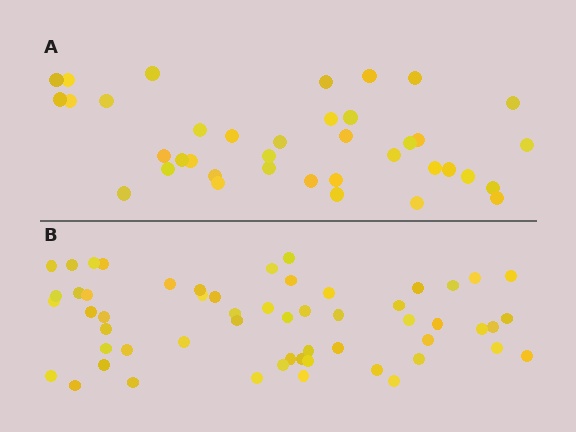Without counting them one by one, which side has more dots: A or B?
Region B (the bottom region) has more dots.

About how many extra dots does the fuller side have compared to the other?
Region B has approximately 20 more dots than region A.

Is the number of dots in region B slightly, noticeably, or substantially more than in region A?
Region B has substantially more. The ratio is roughly 1.5 to 1.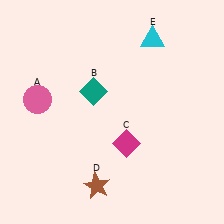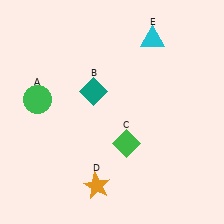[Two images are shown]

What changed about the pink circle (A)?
In Image 1, A is pink. In Image 2, it changed to green.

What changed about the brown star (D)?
In Image 1, D is brown. In Image 2, it changed to orange.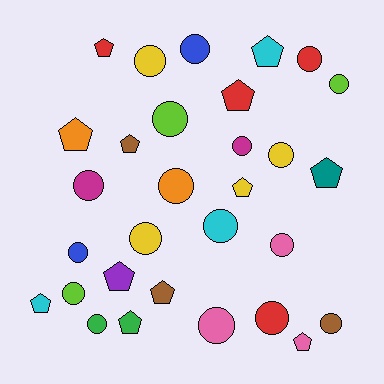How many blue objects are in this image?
There are 2 blue objects.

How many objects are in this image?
There are 30 objects.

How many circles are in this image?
There are 18 circles.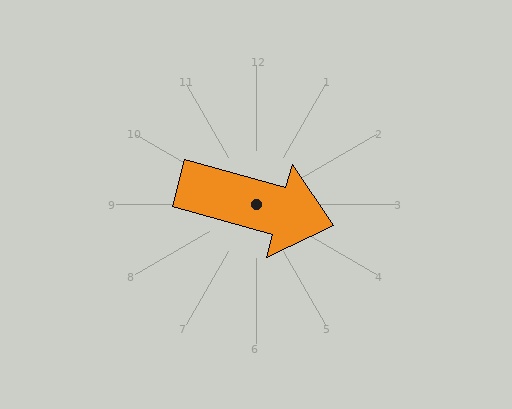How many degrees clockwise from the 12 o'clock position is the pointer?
Approximately 105 degrees.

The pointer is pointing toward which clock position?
Roughly 4 o'clock.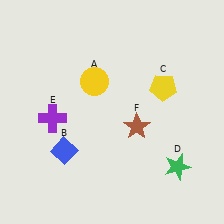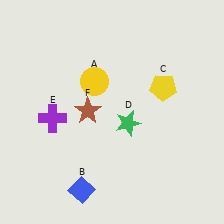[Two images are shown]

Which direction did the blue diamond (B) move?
The blue diamond (B) moved down.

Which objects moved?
The objects that moved are: the blue diamond (B), the green star (D), the brown star (F).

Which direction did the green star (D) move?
The green star (D) moved left.